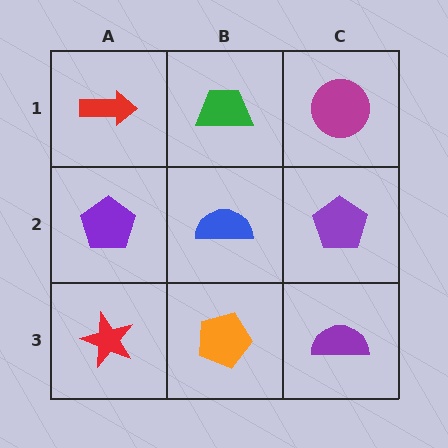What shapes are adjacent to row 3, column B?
A blue semicircle (row 2, column B), a red star (row 3, column A), a purple semicircle (row 3, column C).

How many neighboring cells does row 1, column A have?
2.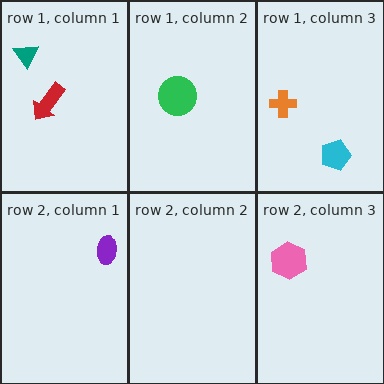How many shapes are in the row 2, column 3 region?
1.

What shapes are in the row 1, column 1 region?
The red arrow, the teal triangle.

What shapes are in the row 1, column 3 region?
The orange cross, the cyan pentagon.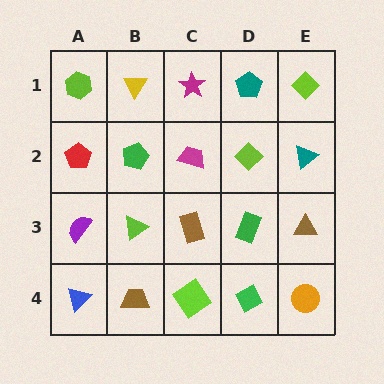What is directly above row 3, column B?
A green pentagon.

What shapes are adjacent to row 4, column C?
A brown rectangle (row 3, column C), a brown trapezoid (row 4, column B), a green diamond (row 4, column D).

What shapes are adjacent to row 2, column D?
A teal pentagon (row 1, column D), a green rectangle (row 3, column D), a magenta trapezoid (row 2, column C), a teal triangle (row 2, column E).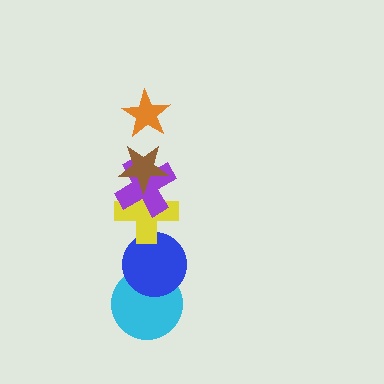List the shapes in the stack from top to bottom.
From top to bottom: the orange star, the brown star, the purple cross, the yellow cross, the blue circle, the cyan circle.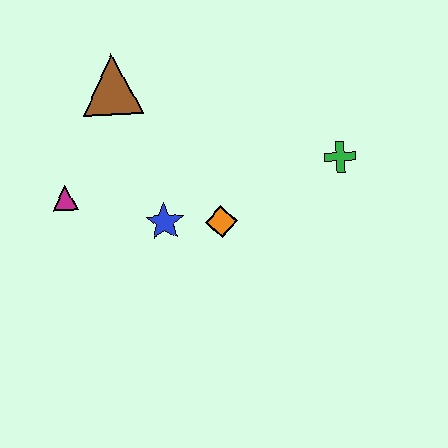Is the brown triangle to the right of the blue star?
No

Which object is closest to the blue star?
The orange diamond is closest to the blue star.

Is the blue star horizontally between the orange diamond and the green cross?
No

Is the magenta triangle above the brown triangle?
No